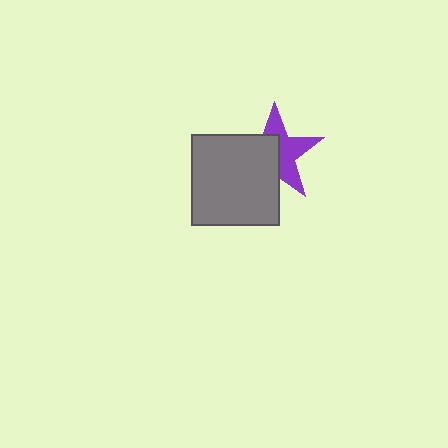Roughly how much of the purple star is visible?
About half of it is visible (roughly 50%).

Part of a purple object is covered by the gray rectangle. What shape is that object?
It is a star.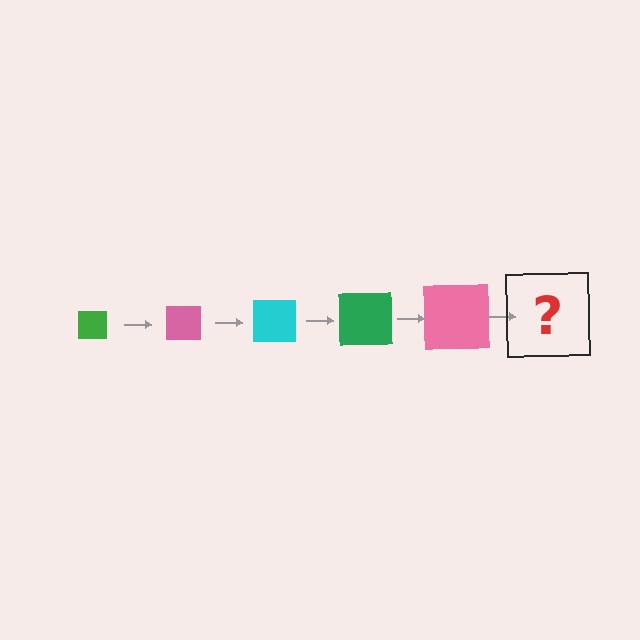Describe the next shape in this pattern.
It should be a cyan square, larger than the previous one.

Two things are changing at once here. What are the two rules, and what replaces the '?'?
The two rules are that the square grows larger each step and the color cycles through green, pink, and cyan. The '?' should be a cyan square, larger than the previous one.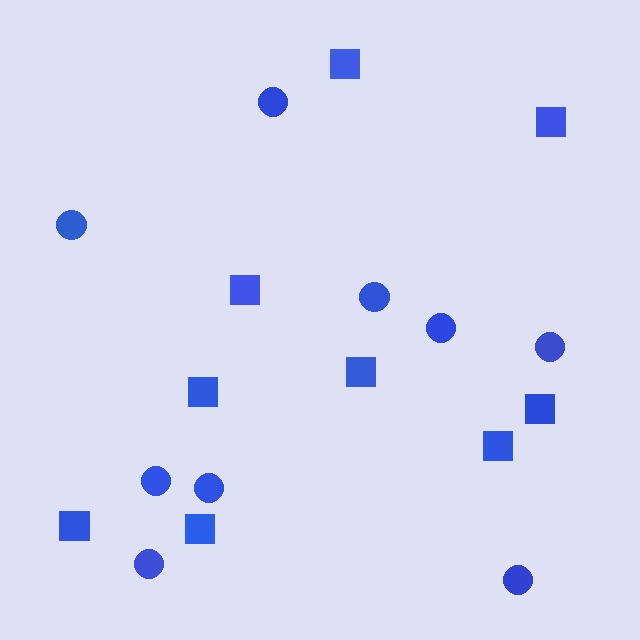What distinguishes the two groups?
There are 2 groups: one group of circles (9) and one group of squares (9).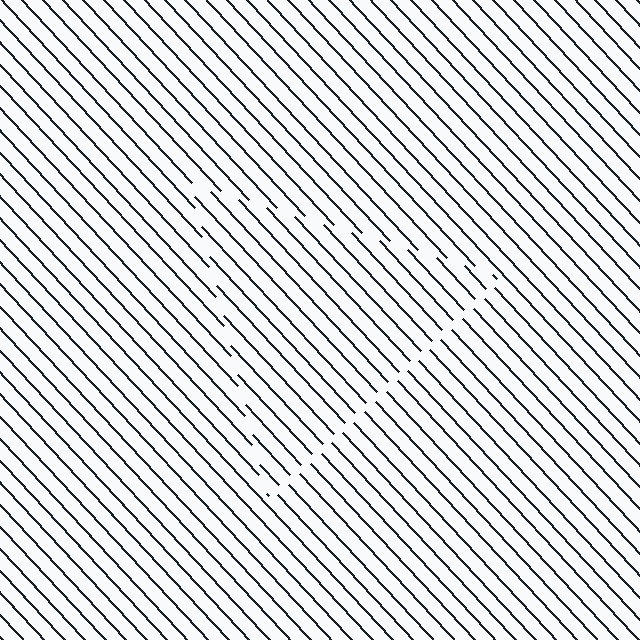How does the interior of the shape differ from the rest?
The interior of the shape contains the same grating, shifted by half a period — the contour is defined by the phase discontinuity where line-ends from the inner and outer gratings abut.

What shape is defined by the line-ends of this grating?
An illusory triangle. The interior of the shape contains the same grating, shifted by half a period — the contour is defined by the phase discontinuity where line-ends from the inner and outer gratings abut.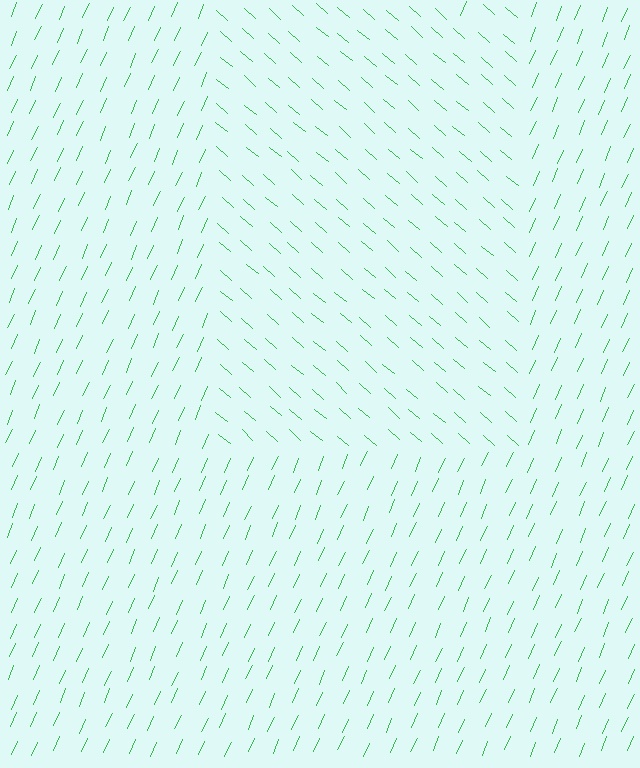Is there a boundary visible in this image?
Yes, there is a texture boundary formed by a change in line orientation.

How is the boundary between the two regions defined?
The boundary is defined purely by a change in line orientation (approximately 73 degrees difference). All lines are the same color and thickness.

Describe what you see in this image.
The image is filled with small green line segments. A rectangle region in the image has lines oriented differently from the surrounding lines, creating a visible texture boundary.